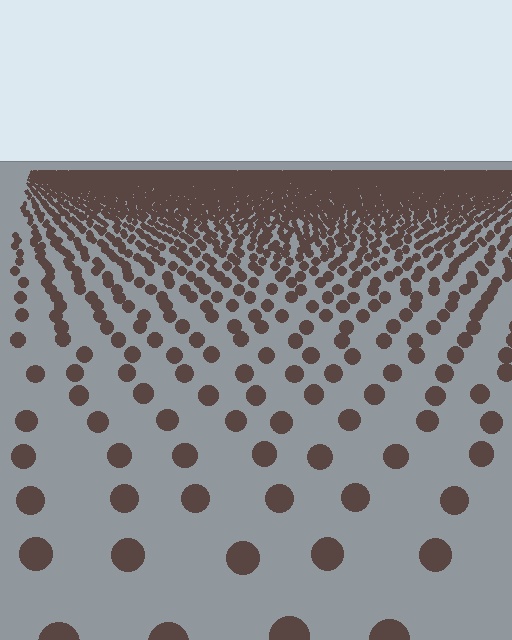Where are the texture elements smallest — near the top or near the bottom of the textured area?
Near the top.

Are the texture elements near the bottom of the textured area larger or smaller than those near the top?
Larger. Near the bottom, elements are closer to the viewer and appear at a bigger on-screen size.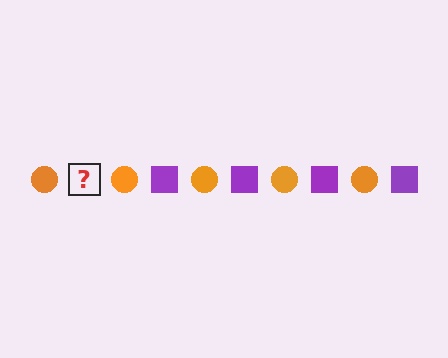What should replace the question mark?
The question mark should be replaced with a purple square.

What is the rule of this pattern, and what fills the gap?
The rule is that the pattern alternates between orange circle and purple square. The gap should be filled with a purple square.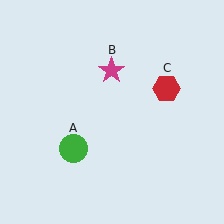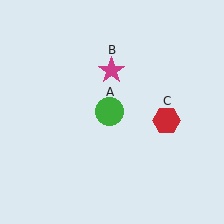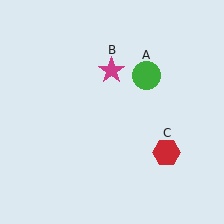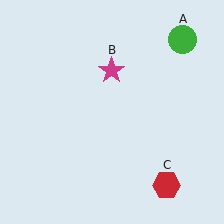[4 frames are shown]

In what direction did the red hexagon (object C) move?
The red hexagon (object C) moved down.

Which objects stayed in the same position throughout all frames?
Magenta star (object B) remained stationary.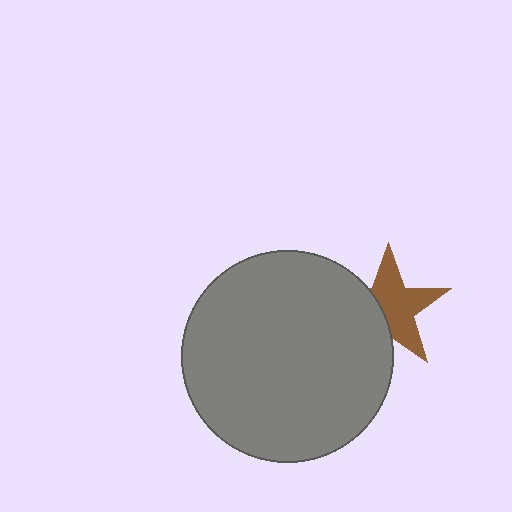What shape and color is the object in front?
The object in front is a gray circle.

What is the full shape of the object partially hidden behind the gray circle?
The partially hidden object is a brown star.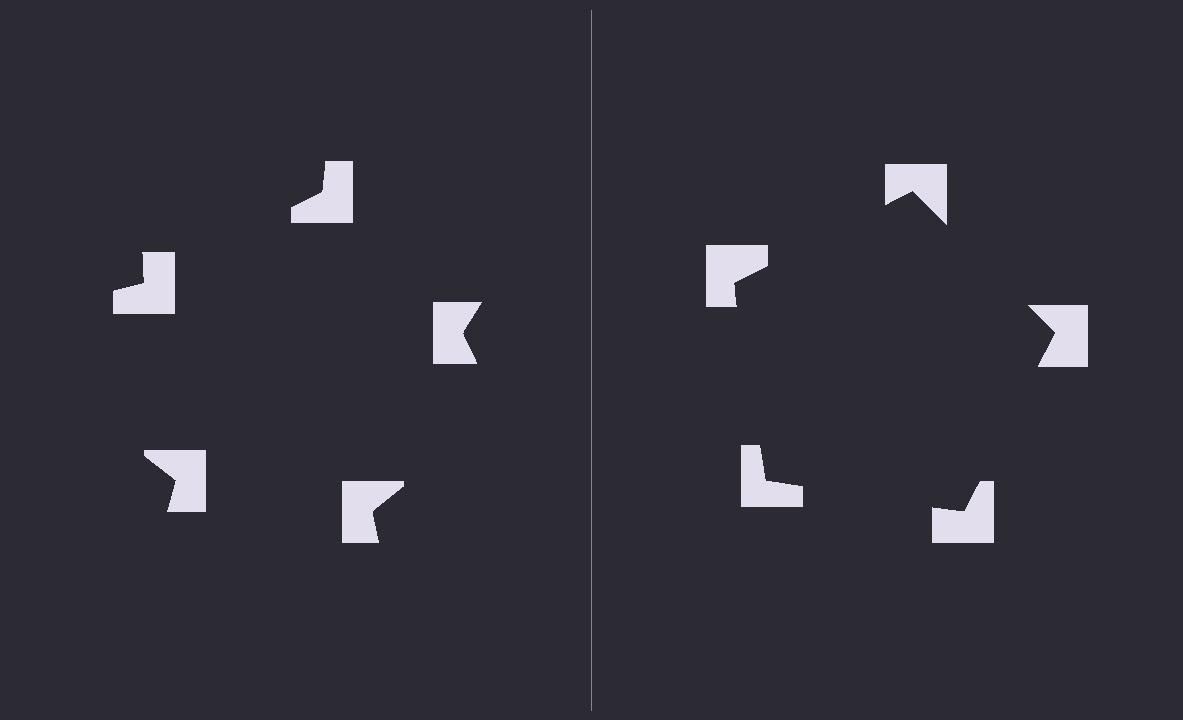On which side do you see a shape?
An illusory pentagon appears on the right side. On the left side the wedge cuts are rotated, so no coherent shape forms.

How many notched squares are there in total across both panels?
10 — 5 on each side.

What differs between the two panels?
The notched squares are positioned identically on both sides; only the wedge orientations differ. On the right they align to a pentagon; on the left they are misaligned.